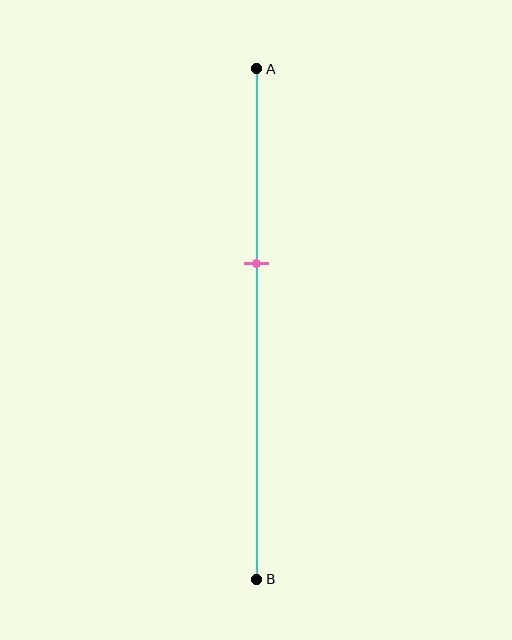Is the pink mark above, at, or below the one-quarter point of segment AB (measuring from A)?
The pink mark is below the one-quarter point of segment AB.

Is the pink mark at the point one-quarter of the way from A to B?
No, the mark is at about 40% from A, not at the 25% one-quarter point.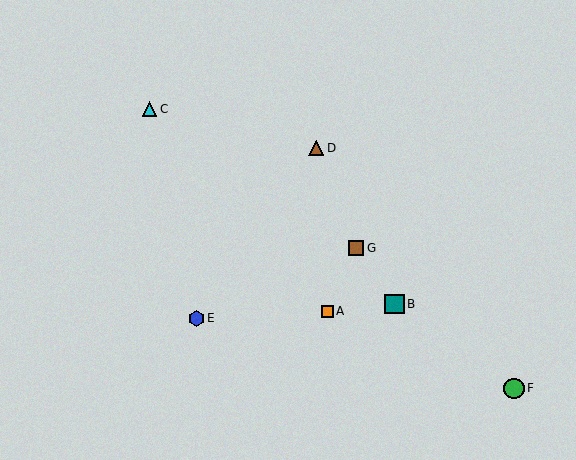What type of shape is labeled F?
Shape F is a green circle.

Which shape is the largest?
The green circle (labeled F) is the largest.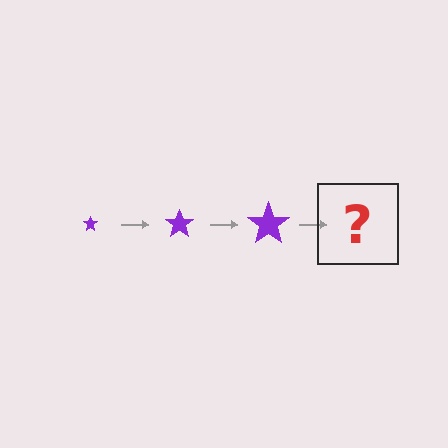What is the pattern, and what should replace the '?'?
The pattern is that the star gets progressively larger each step. The '?' should be a purple star, larger than the previous one.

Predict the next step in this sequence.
The next step is a purple star, larger than the previous one.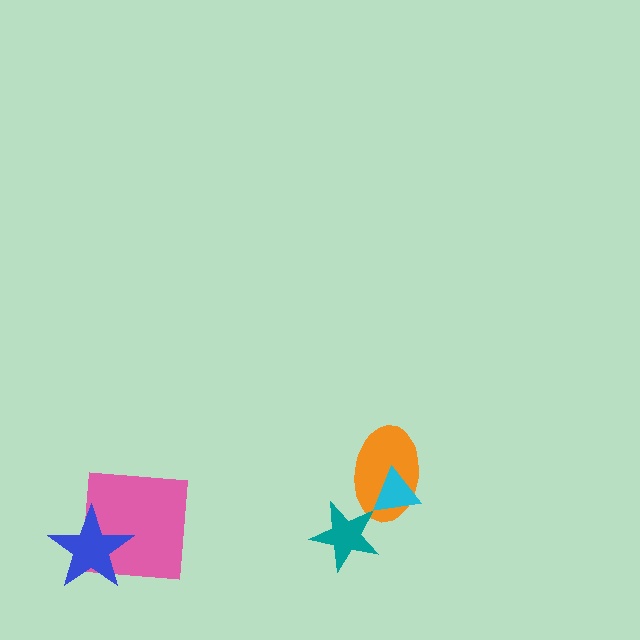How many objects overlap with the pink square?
1 object overlaps with the pink square.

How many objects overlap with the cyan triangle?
1 object overlaps with the cyan triangle.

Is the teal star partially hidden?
No, no other shape covers it.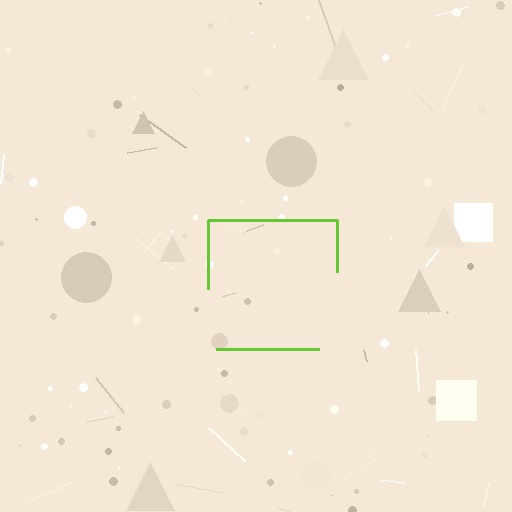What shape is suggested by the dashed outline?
The dashed outline suggests a square.